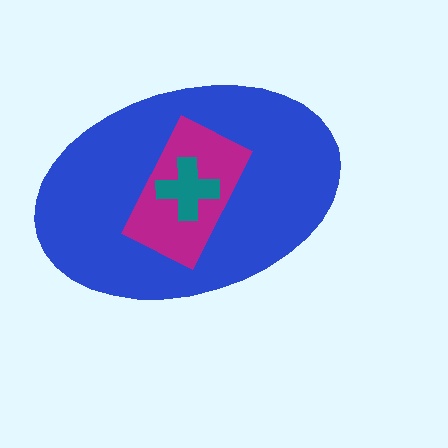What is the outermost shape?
The blue ellipse.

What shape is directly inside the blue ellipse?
The magenta rectangle.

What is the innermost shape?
The teal cross.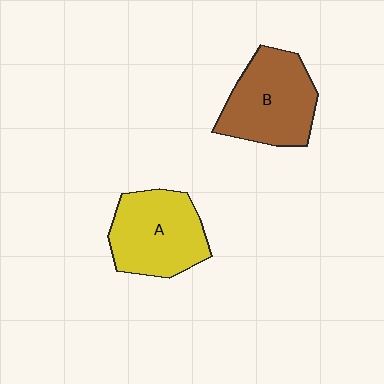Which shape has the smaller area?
Shape A (yellow).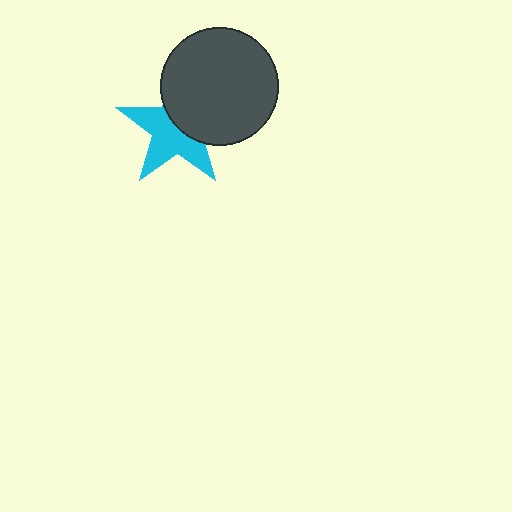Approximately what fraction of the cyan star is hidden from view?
Roughly 43% of the cyan star is hidden behind the dark gray circle.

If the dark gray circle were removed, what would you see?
You would see the complete cyan star.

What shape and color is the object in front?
The object in front is a dark gray circle.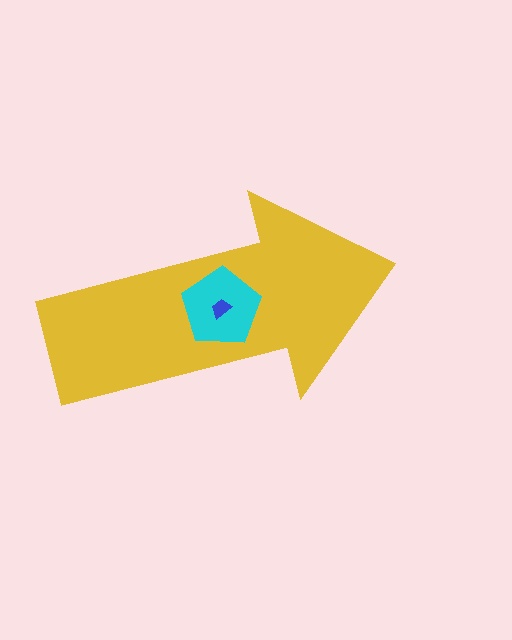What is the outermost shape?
The yellow arrow.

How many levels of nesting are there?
3.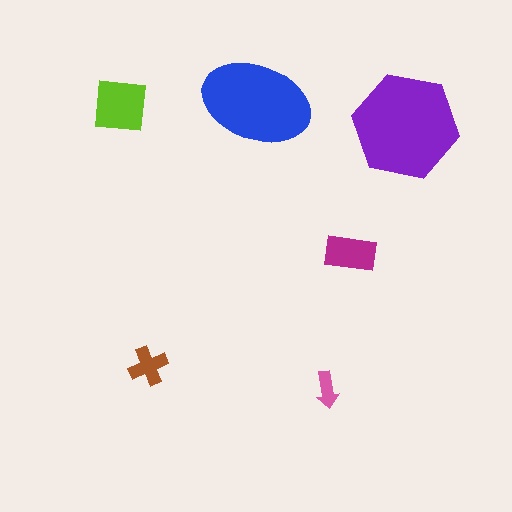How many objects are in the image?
There are 6 objects in the image.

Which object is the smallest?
The pink arrow.